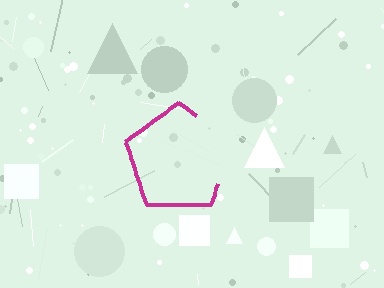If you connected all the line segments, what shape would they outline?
They would outline a pentagon.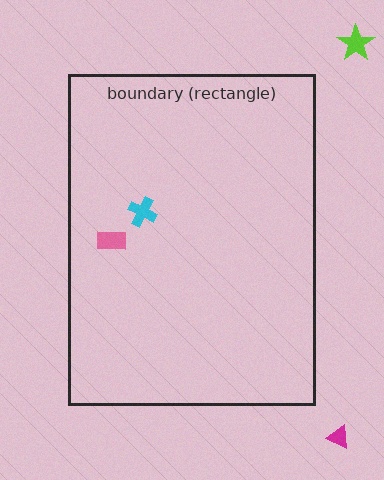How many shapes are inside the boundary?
2 inside, 2 outside.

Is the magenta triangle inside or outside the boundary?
Outside.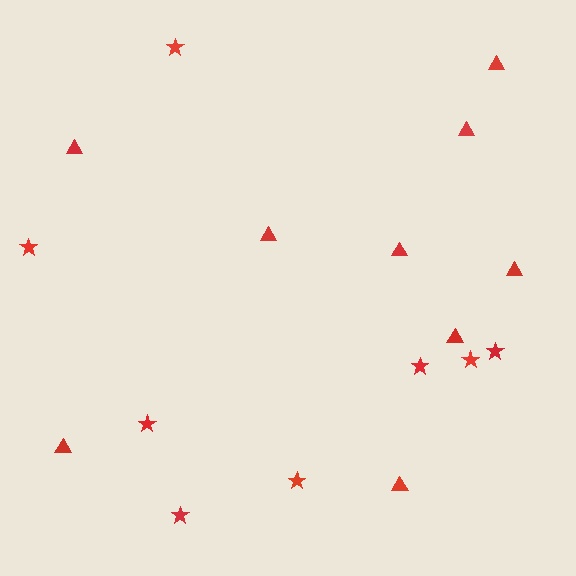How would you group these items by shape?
There are 2 groups: one group of stars (8) and one group of triangles (9).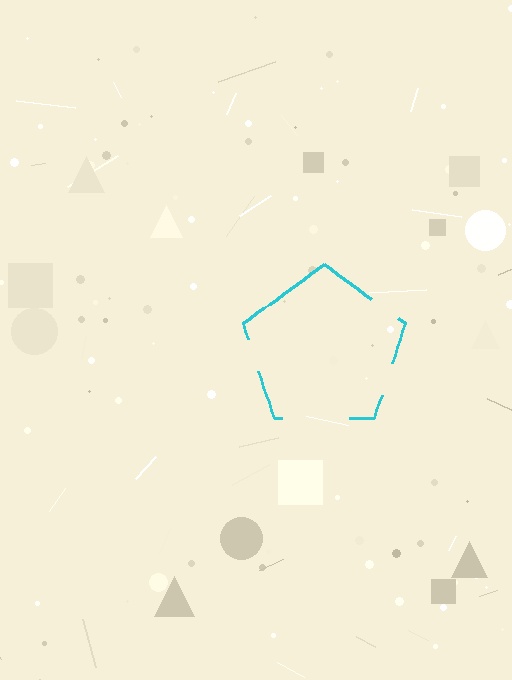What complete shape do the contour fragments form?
The contour fragments form a pentagon.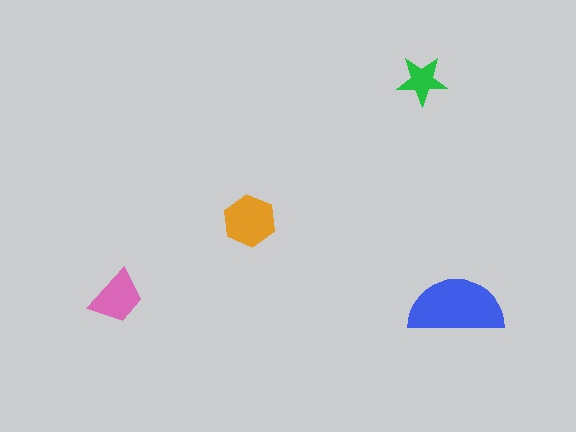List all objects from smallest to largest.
The green star, the pink trapezoid, the orange hexagon, the blue semicircle.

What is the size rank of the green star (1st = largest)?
4th.